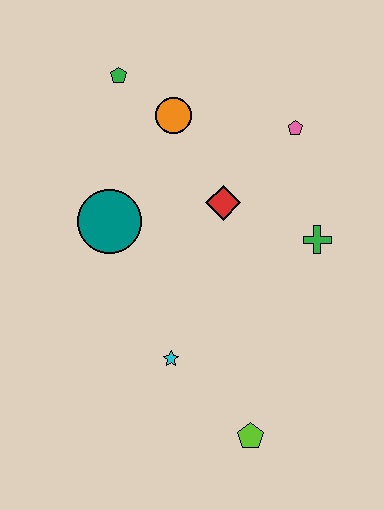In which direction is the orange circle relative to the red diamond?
The orange circle is above the red diamond.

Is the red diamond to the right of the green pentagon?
Yes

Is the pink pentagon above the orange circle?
No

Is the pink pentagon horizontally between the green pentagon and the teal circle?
No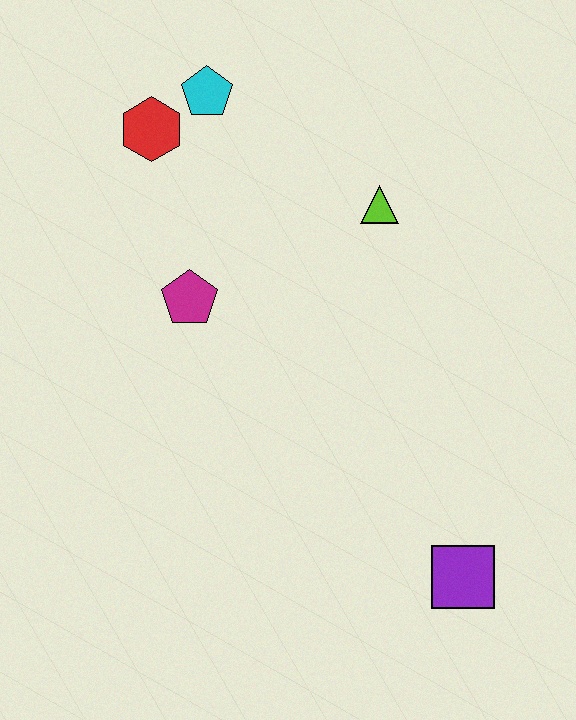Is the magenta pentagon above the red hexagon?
No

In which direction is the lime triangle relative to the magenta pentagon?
The lime triangle is to the right of the magenta pentagon.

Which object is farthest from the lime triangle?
The purple square is farthest from the lime triangle.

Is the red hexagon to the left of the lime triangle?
Yes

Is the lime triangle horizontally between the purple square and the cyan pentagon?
Yes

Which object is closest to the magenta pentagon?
The red hexagon is closest to the magenta pentagon.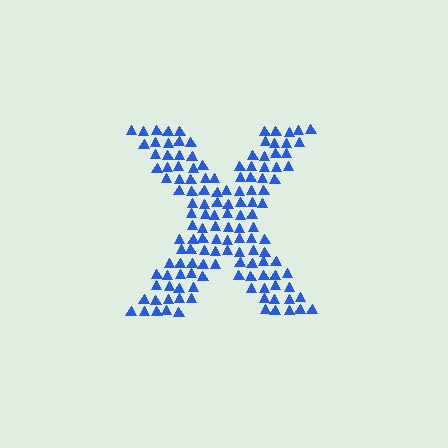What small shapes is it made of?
It is made of small triangles.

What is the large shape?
The large shape is the letter X.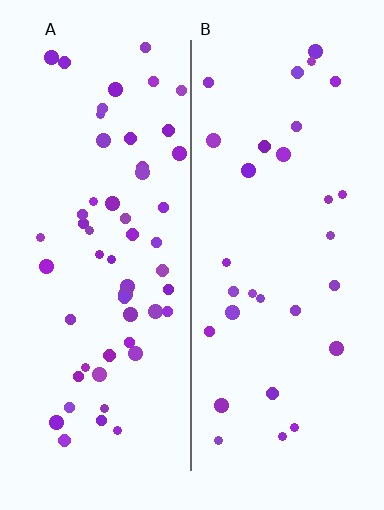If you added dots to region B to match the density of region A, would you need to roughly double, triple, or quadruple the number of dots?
Approximately double.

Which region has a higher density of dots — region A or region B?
A (the left).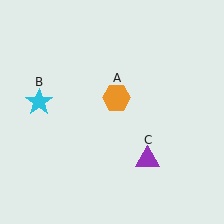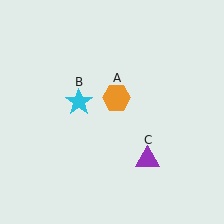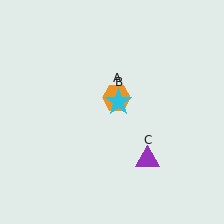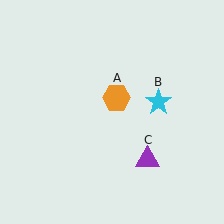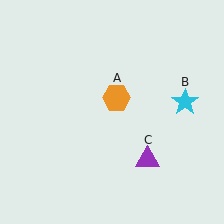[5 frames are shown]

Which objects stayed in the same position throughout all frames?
Orange hexagon (object A) and purple triangle (object C) remained stationary.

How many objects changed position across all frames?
1 object changed position: cyan star (object B).